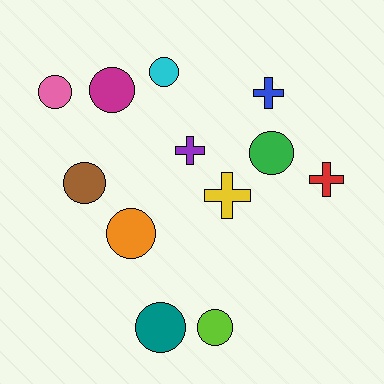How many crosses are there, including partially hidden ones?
There are 4 crosses.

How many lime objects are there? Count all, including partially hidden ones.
There is 1 lime object.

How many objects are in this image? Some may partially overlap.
There are 12 objects.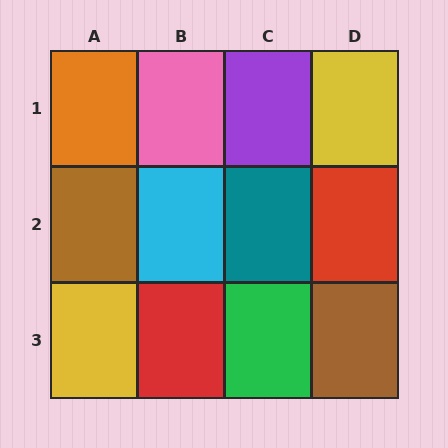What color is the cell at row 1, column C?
Purple.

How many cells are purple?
1 cell is purple.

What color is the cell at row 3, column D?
Brown.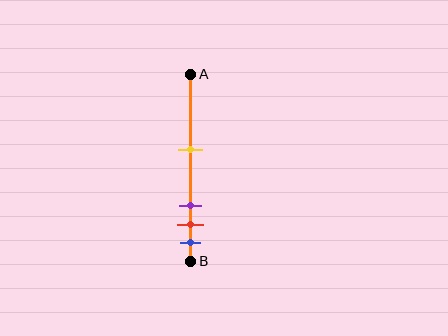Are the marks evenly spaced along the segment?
No, the marks are not evenly spaced.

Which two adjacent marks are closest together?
The red and blue marks are the closest adjacent pair.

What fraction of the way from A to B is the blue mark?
The blue mark is approximately 90% (0.9) of the way from A to B.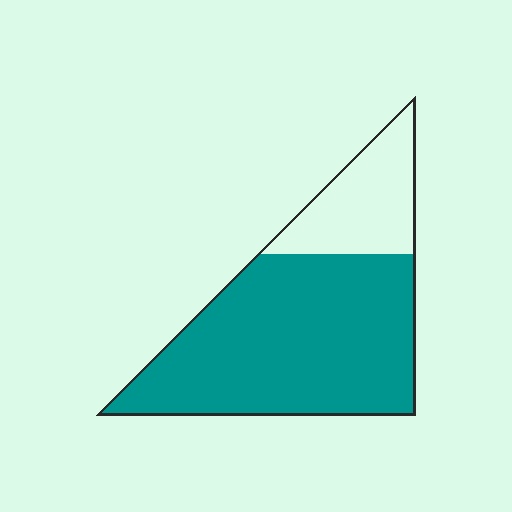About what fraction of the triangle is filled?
About three quarters (3/4).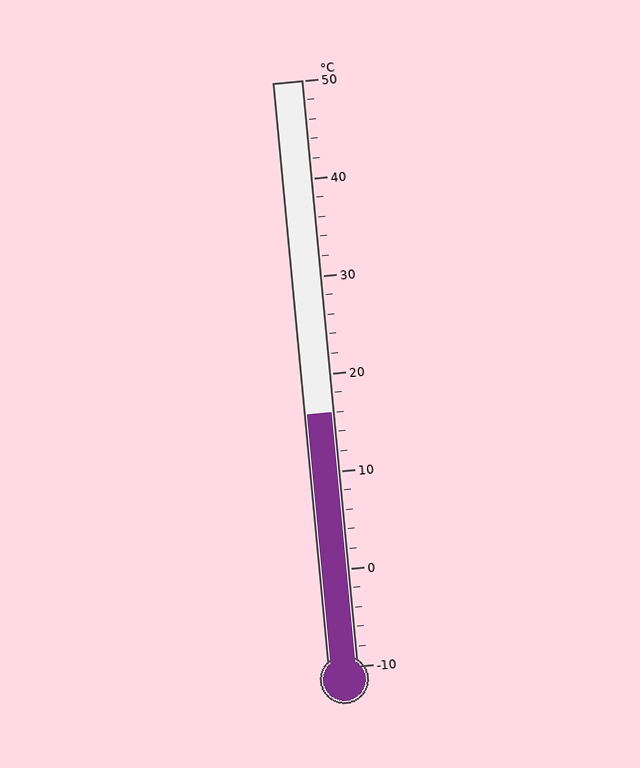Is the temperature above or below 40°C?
The temperature is below 40°C.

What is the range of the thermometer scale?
The thermometer scale ranges from -10°C to 50°C.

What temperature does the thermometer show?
The thermometer shows approximately 16°C.